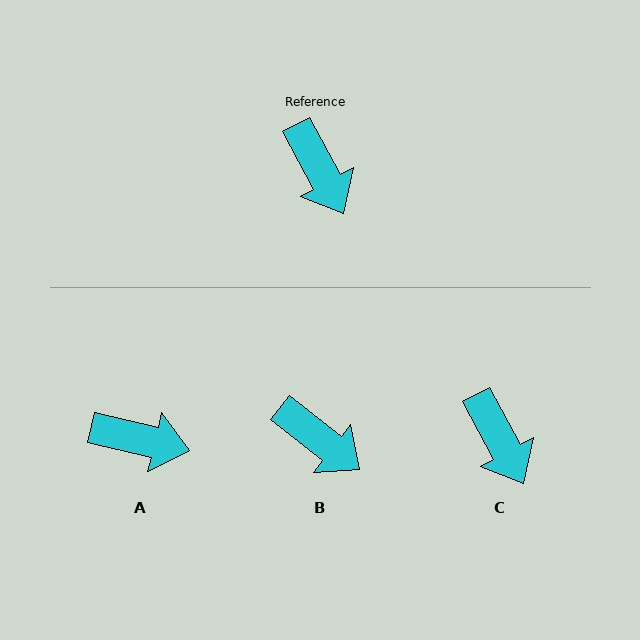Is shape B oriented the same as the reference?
No, it is off by about 24 degrees.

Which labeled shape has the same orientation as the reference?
C.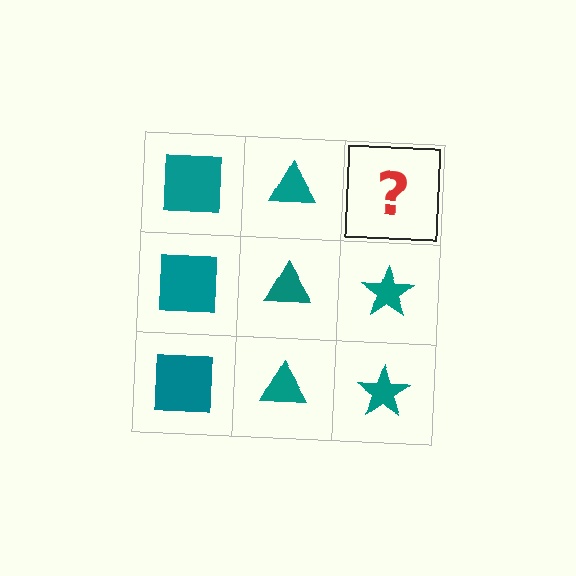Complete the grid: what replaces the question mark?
The question mark should be replaced with a teal star.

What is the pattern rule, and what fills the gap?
The rule is that each column has a consistent shape. The gap should be filled with a teal star.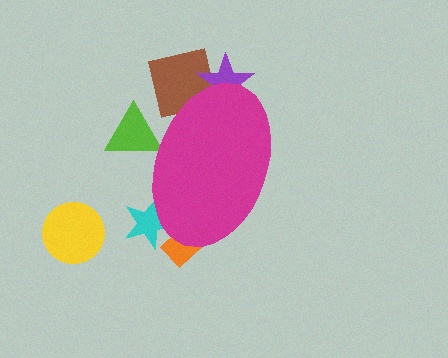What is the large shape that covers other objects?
A magenta ellipse.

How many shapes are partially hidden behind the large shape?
5 shapes are partially hidden.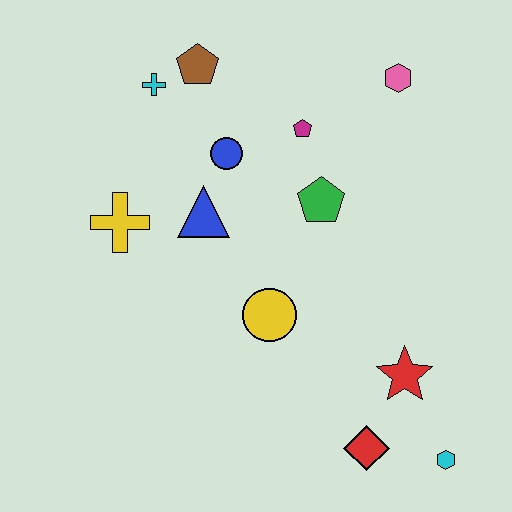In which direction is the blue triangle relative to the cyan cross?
The blue triangle is below the cyan cross.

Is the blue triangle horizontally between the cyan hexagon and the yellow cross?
Yes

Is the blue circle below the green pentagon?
No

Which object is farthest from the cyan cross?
The cyan hexagon is farthest from the cyan cross.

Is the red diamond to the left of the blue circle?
No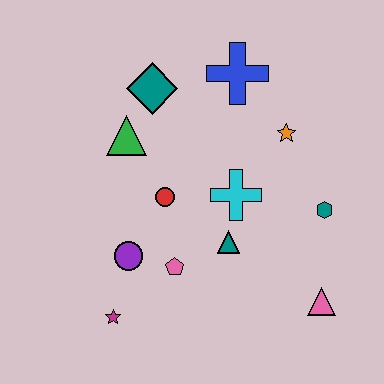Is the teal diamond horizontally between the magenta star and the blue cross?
Yes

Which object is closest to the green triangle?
The teal diamond is closest to the green triangle.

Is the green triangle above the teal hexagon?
Yes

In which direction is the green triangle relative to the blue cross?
The green triangle is to the left of the blue cross.